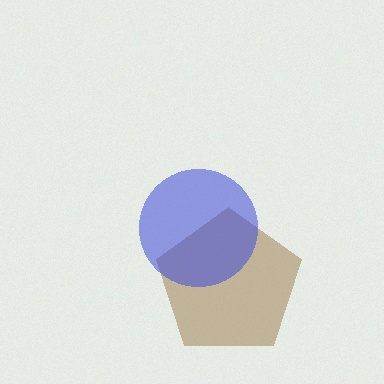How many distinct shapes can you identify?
There are 2 distinct shapes: a brown pentagon, a blue circle.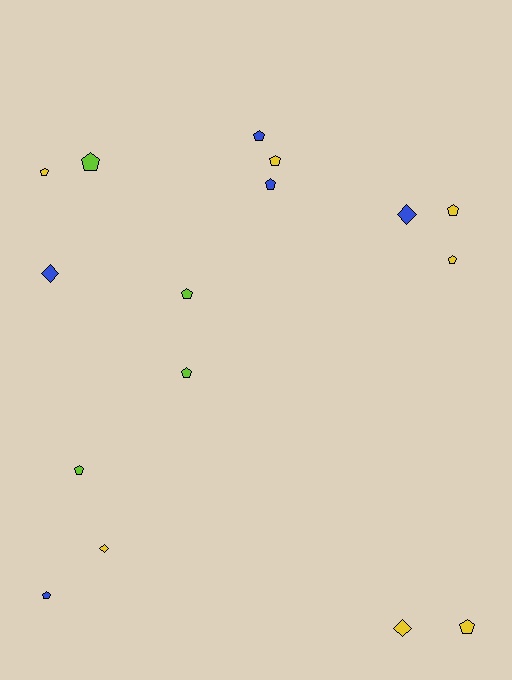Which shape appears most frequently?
Pentagon, with 12 objects.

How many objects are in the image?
There are 16 objects.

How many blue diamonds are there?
There are 2 blue diamonds.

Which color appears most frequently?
Yellow, with 7 objects.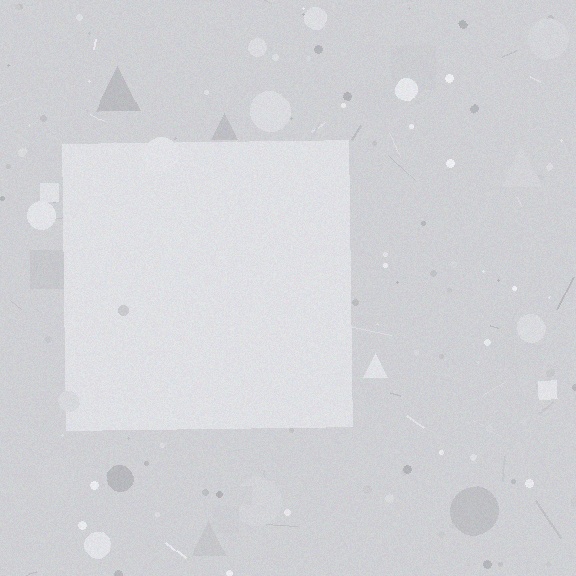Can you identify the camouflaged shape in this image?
The camouflaged shape is a square.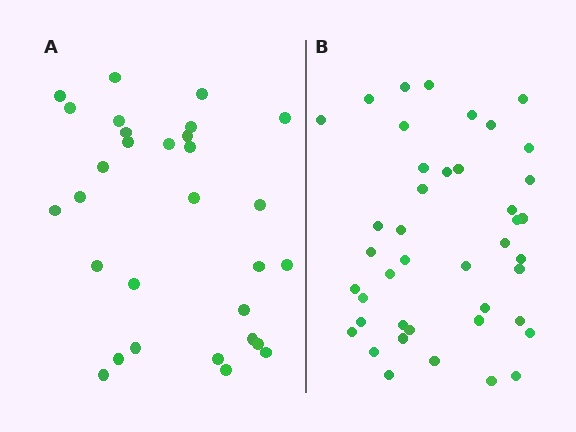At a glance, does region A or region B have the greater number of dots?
Region B (the right region) has more dots.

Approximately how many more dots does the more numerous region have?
Region B has roughly 12 or so more dots than region A.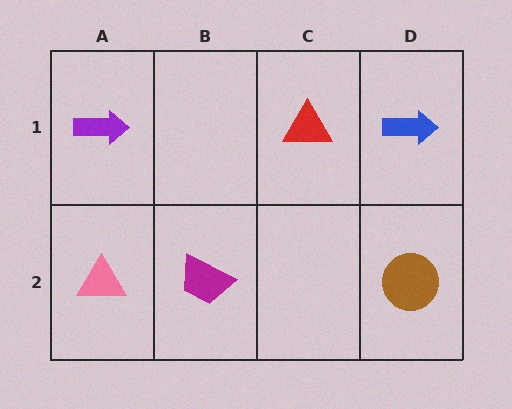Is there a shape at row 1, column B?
No, that cell is empty.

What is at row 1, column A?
A purple arrow.